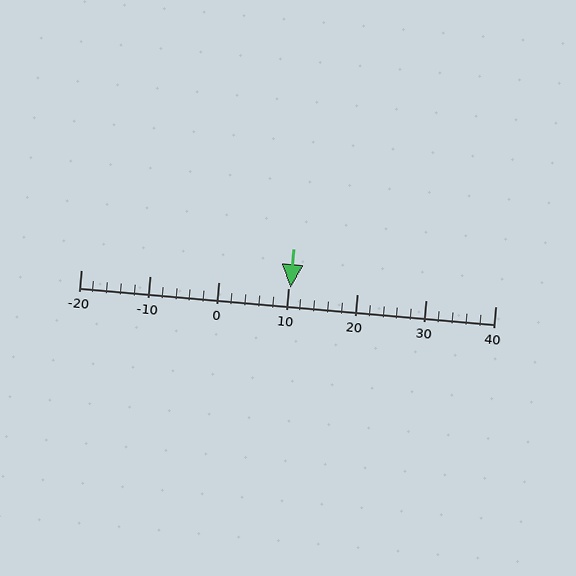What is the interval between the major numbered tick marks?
The major tick marks are spaced 10 units apart.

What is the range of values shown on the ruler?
The ruler shows values from -20 to 40.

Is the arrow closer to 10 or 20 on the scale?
The arrow is closer to 10.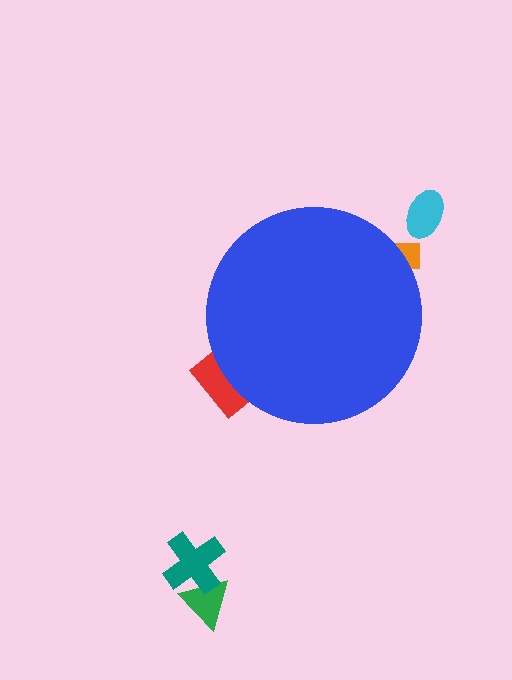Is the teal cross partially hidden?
No, the teal cross is fully visible.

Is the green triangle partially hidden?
No, the green triangle is fully visible.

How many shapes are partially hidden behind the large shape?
2 shapes are partially hidden.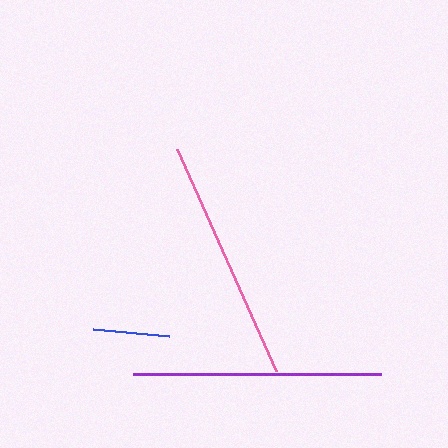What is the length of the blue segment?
The blue segment is approximately 76 pixels long.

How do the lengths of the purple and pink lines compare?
The purple and pink lines are approximately the same length.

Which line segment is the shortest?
The blue line is the shortest at approximately 76 pixels.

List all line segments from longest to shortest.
From longest to shortest: purple, pink, blue.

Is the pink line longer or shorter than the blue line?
The pink line is longer than the blue line.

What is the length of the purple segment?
The purple segment is approximately 248 pixels long.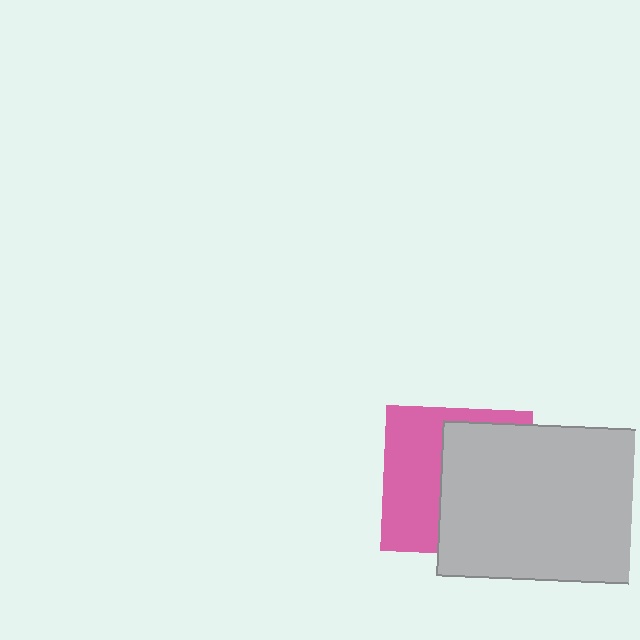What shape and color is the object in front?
The object in front is a light gray rectangle.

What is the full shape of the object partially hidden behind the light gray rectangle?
The partially hidden object is a pink square.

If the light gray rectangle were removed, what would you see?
You would see the complete pink square.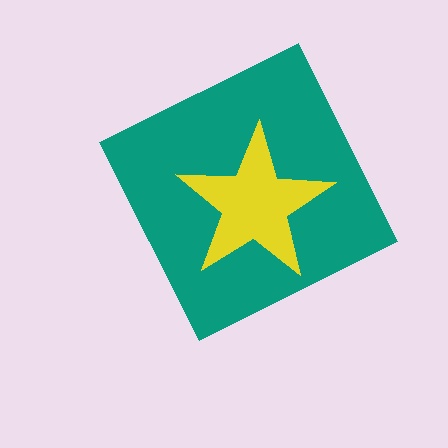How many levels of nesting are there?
2.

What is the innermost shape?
The yellow star.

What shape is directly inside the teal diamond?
The yellow star.